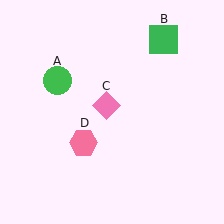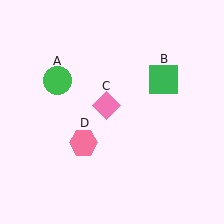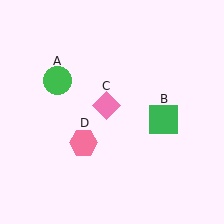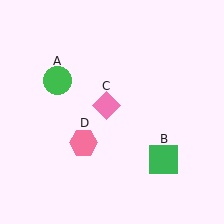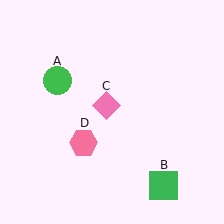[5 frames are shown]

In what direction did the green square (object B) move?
The green square (object B) moved down.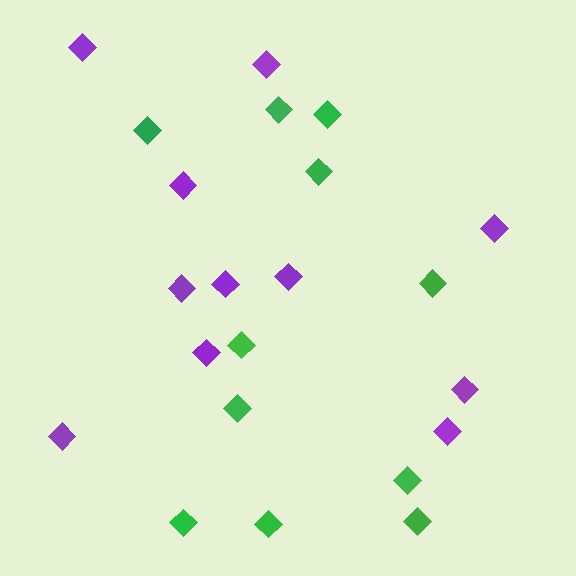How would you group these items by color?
There are 2 groups: one group of purple diamonds (11) and one group of green diamonds (11).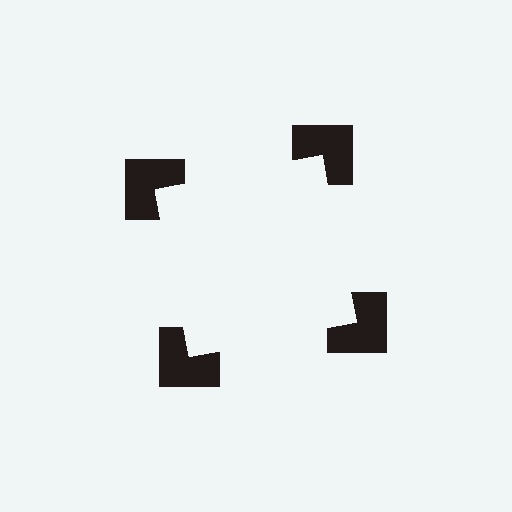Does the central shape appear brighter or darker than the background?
It typically appears slightly brighter than the background, even though no actual brightness change is drawn.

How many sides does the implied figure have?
4 sides.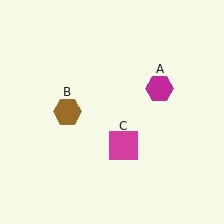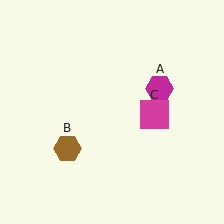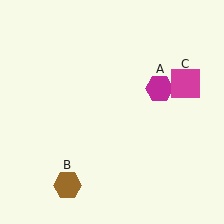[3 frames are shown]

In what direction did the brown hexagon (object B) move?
The brown hexagon (object B) moved down.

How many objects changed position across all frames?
2 objects changed position: brown hexagon (object B), magenta square (object C).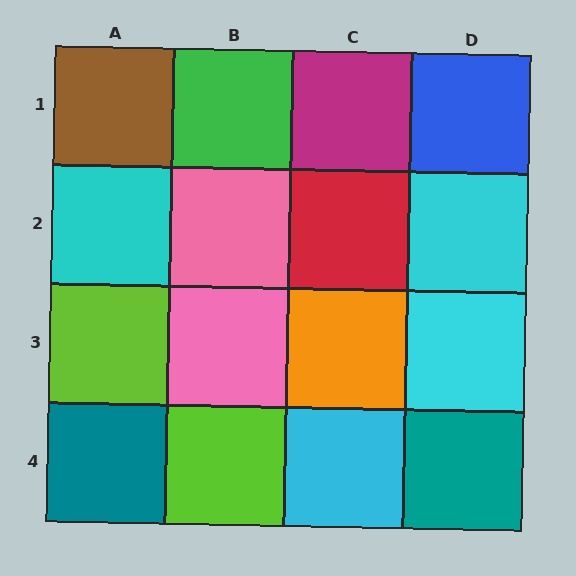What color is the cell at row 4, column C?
Cyan.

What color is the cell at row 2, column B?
Pink.